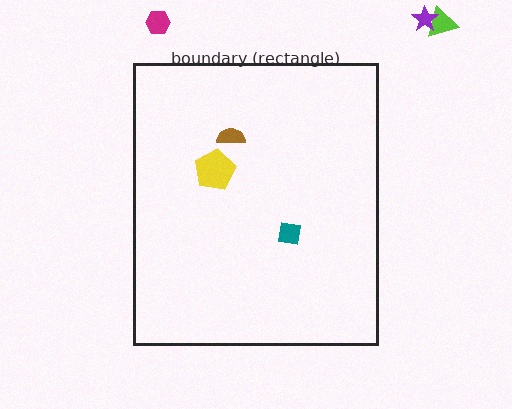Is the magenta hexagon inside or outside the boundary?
Outside.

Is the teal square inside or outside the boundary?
Inside.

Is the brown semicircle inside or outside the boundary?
Inside.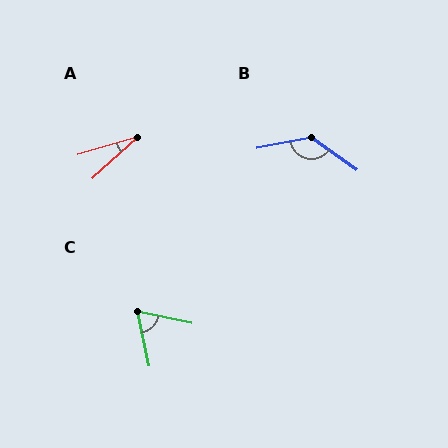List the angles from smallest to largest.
A (26°), C (65°), B (134°).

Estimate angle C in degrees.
Approximately 65 degrees.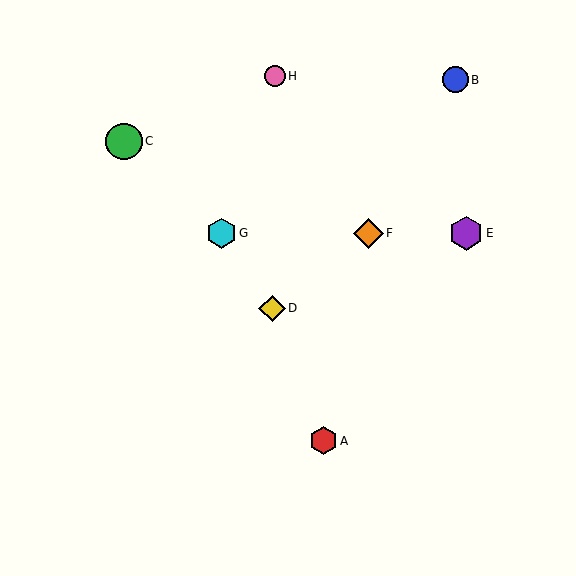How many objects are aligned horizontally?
3 objects (E, F, G) are aligned horizontally.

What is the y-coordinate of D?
Object D is at y≈308.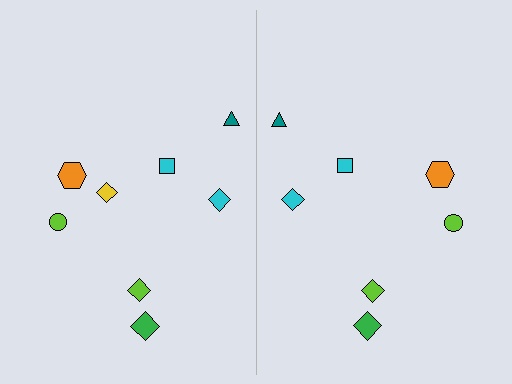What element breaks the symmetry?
A yellow diamond is missing from the right side.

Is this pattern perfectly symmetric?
No, the pattern is not perfectly symmetric. A yellow diamond is missing from the right side.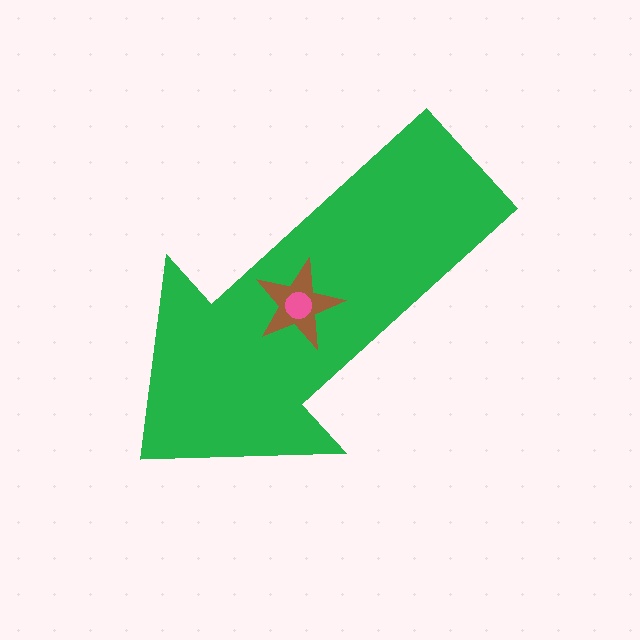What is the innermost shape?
The pink circle.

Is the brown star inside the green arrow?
Yes.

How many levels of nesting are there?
3.